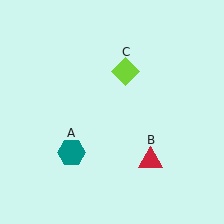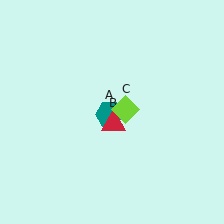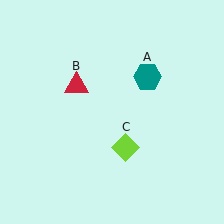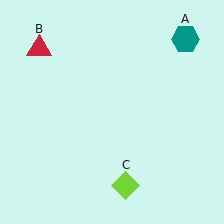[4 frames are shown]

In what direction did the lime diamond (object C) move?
The lime diamond (object C) moved down.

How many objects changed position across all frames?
3 objects changed position: teal hexagon (object A), red triangle (object B), lime diamond (object C).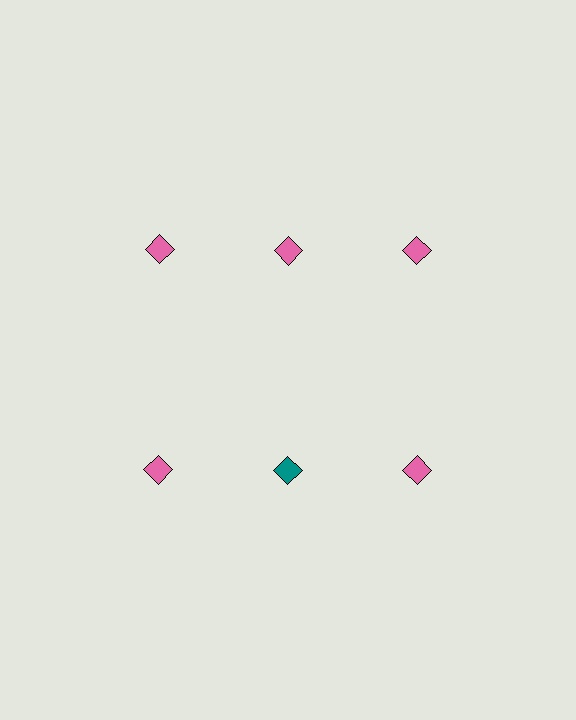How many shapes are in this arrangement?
There are 6 shapes arranged in a grid pattern.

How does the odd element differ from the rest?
It has a different color: teal instead of pink.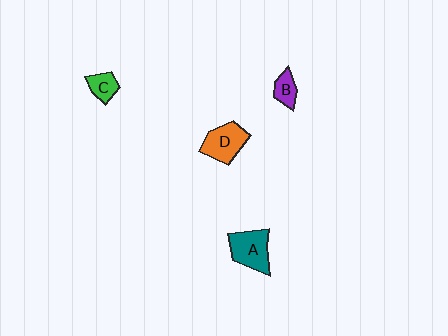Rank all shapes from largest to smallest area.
From largest to smallest: A (teal), D (orange), C (green), B (purple).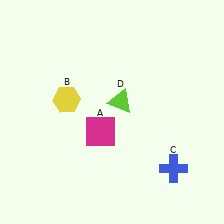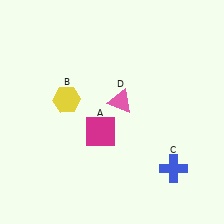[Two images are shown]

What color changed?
The triangle (D) changed from lime in Image 1 to pink in Image 2.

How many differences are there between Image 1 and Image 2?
There is 1 difference between the two images.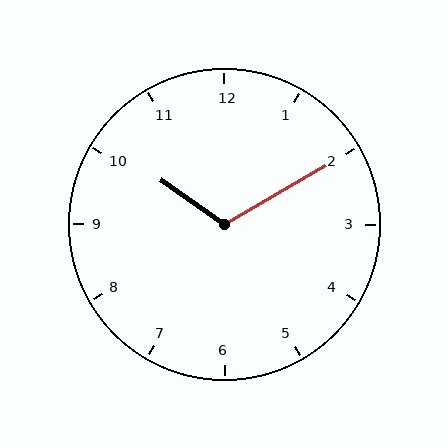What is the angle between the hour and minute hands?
Approximately 115 degrees.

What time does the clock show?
10:10.